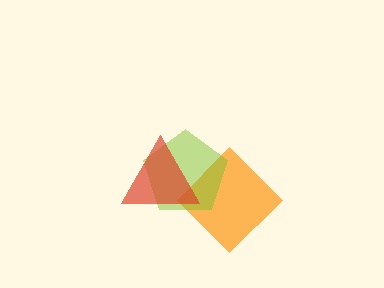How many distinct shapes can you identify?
There are 3 distinct shapes: an orange diamond, a lime pentagon, a red triangle.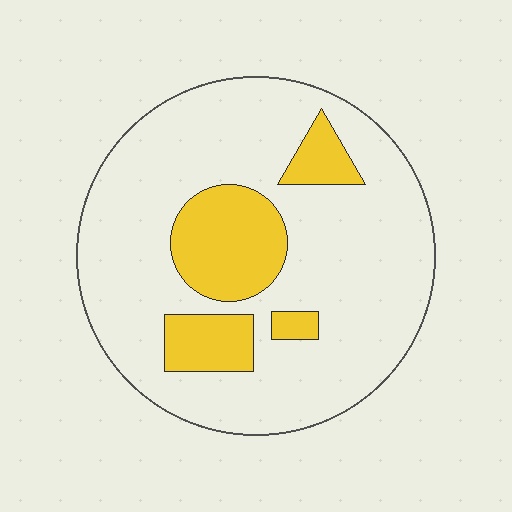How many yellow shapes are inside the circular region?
4.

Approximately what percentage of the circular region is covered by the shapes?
Approximately 20%.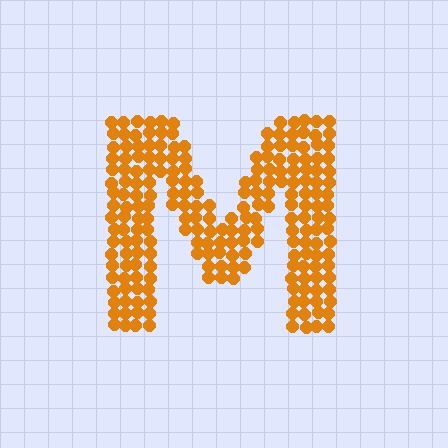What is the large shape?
The large shape is the letter M.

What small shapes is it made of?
It is made of small circles.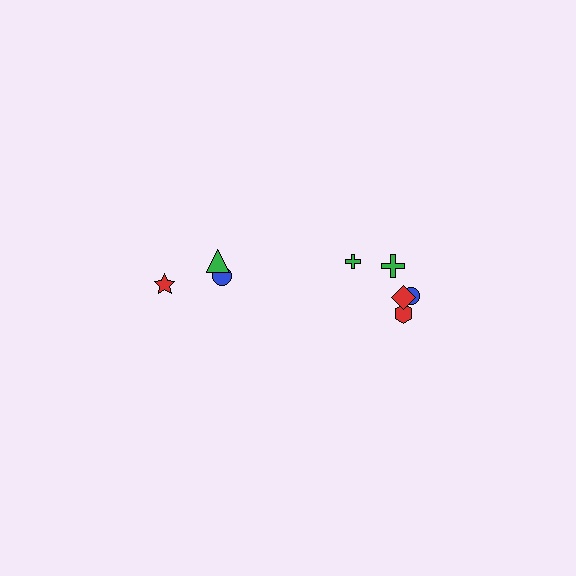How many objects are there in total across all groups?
There are 8 objects.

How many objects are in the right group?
There are 5 objects.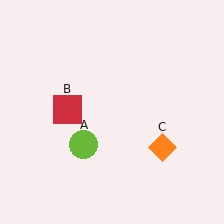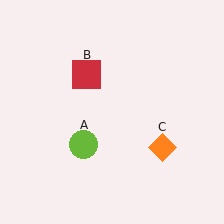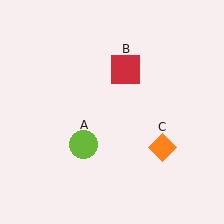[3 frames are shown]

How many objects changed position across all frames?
1 object changed position: red square (object B).